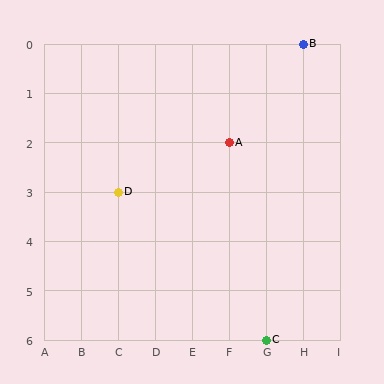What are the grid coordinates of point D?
Point D is at grid coordinates (C, 3).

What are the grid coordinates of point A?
Point A is at grid coordinates (F, 2).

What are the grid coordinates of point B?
Point B is at grid coordinates (H, 0).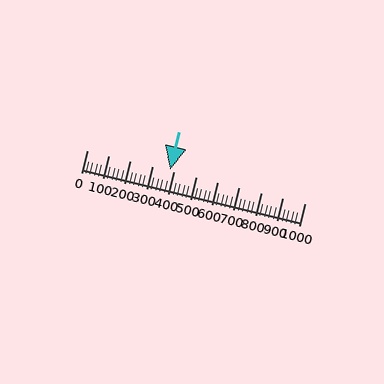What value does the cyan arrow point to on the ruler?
The cyan arrow points to approximately 380.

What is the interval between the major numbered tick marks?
The major tick marks are spaced 100 units apart.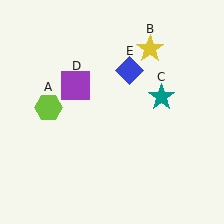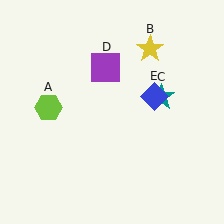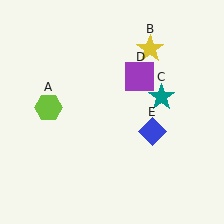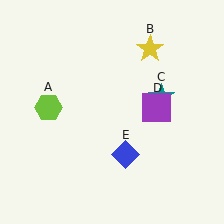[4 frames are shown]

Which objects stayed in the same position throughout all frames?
Lime hexagon (object A) and yellow star (object B) and teal star (object C) remained stationary.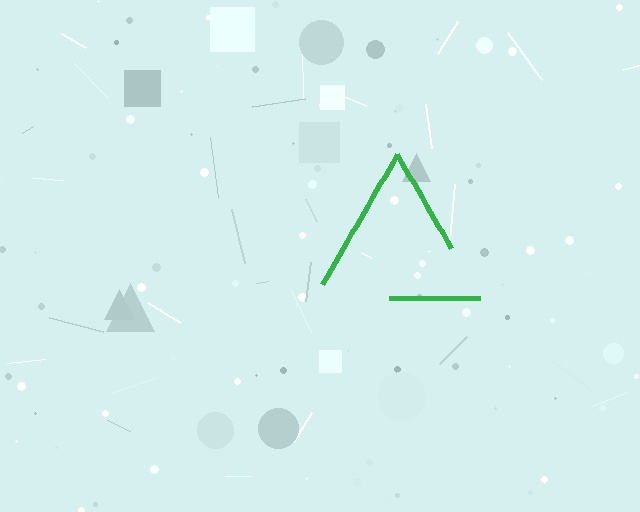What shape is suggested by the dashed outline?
The dashed outline suggests a triangle.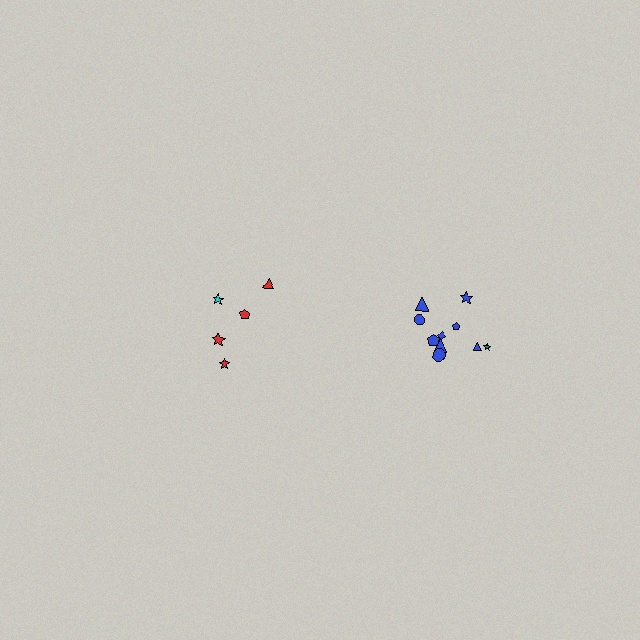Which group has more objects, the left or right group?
The right group.